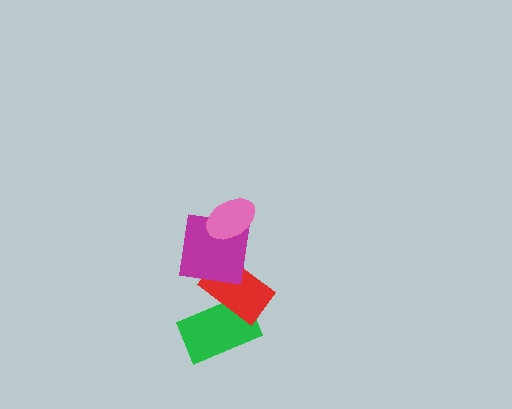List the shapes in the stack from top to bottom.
From top to bottom: the pink ellipse, the magenta square, the red rectangle, the green rectangle.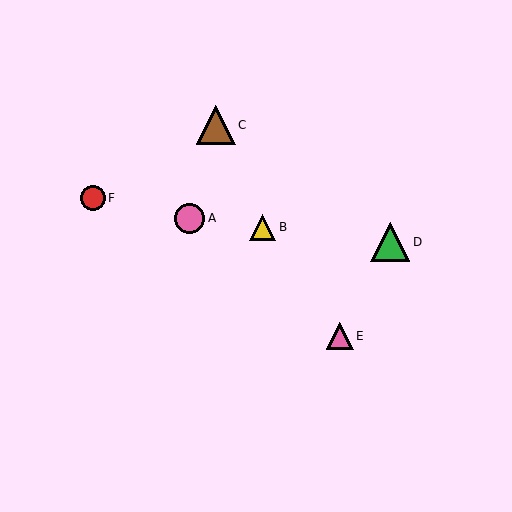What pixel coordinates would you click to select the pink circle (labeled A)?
Click at (190, 218) to select the pink circle A.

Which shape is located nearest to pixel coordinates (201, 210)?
The pink circle (labeled A) at (190, 218) is nearest to that location.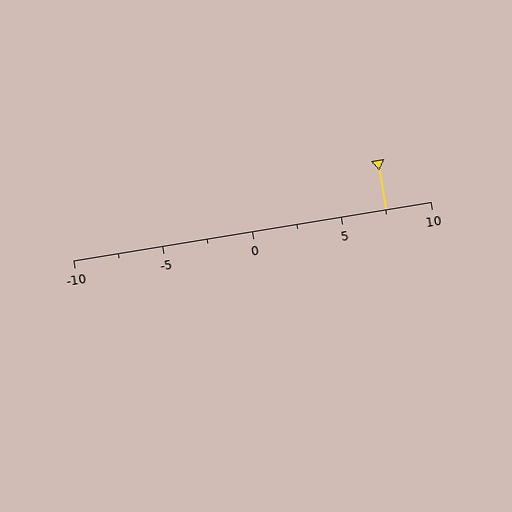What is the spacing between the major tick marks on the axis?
The major ticks are spaced 5 apart.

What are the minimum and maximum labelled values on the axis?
The axis runs from -10 to 10.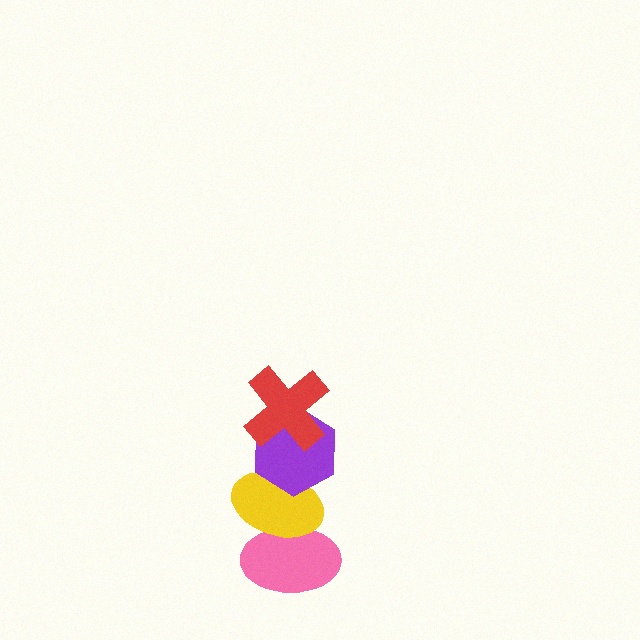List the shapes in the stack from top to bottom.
From top to bottom: the red cross, the purple hexagon, the yellow ellipse, the pink ellipse.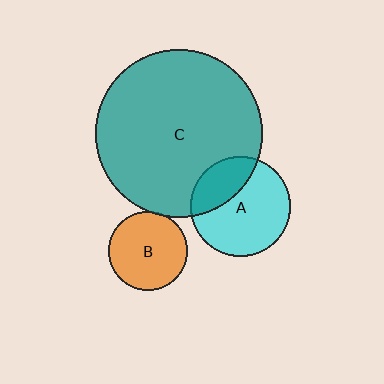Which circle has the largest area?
Circle C (teal).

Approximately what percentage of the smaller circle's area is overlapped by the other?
Approximately 5%.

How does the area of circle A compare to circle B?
Approximately 1.6 times.